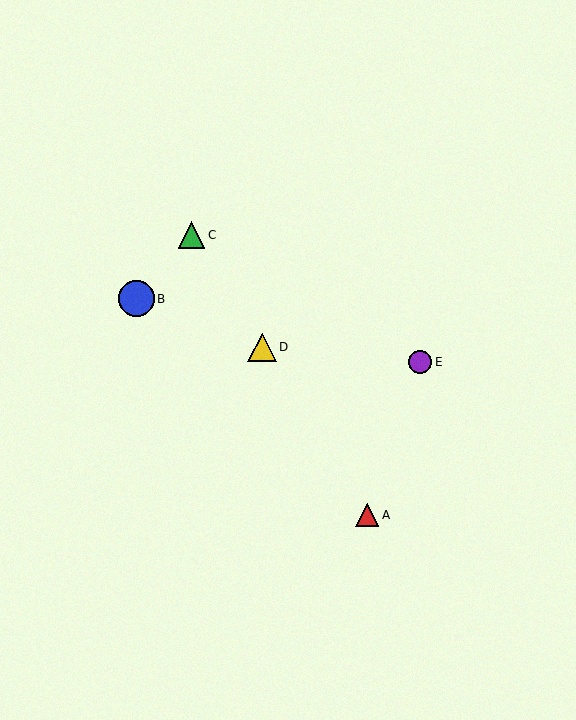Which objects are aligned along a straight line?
Objects A, C, D are aligned along a straight line.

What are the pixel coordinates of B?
Object B is at (136, 299).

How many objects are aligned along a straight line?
3 objects (A, C, D) are aligned along a straight line.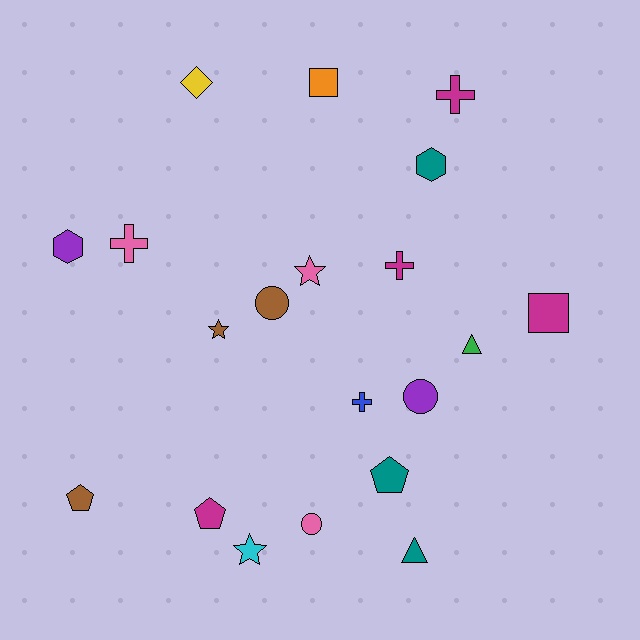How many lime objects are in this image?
There are no lime objects.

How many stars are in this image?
There are 3 stars.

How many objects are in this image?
There are 20 objects.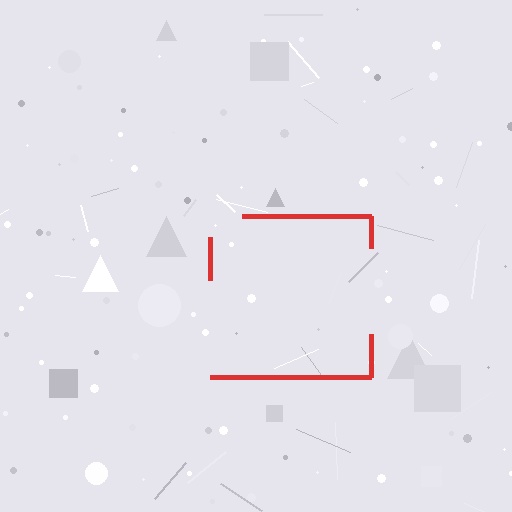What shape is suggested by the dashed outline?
The dashed outline suggests a square.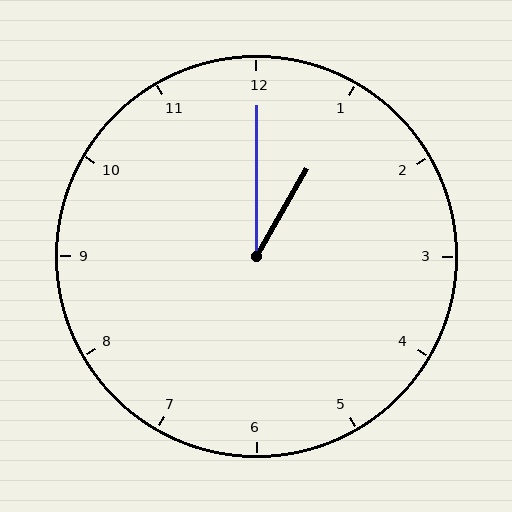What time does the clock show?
1:00.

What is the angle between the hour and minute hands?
Approximately 30 degrees.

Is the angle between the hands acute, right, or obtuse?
It is acute.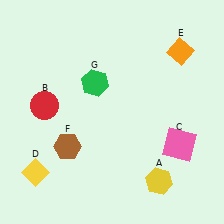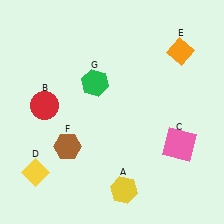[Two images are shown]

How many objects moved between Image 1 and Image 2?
1 object moved between the two images.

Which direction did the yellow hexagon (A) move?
The yellow hexagon (A) moved left.